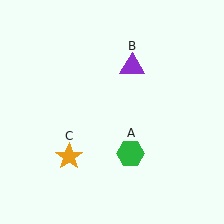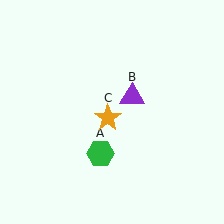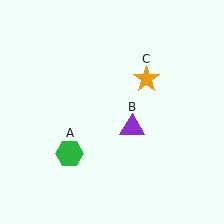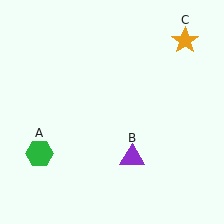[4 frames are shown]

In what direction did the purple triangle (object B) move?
The purple triangle (object B) moved down.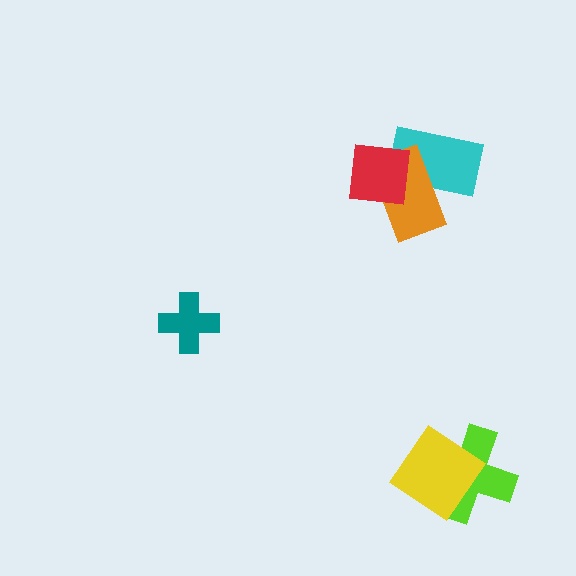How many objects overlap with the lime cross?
1 object overlaps with the lime cross.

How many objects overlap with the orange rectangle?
2 objects overlap with the orange rectangle.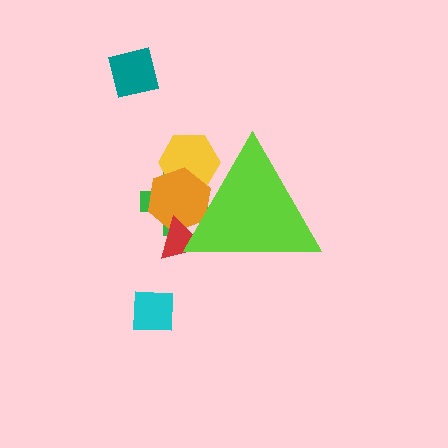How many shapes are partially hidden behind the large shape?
4 shapes are partially hidden.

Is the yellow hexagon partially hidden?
Yes, the yellow hexagon is partially hidden behind the lime triangle.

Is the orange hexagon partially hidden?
Yes, the orange hexagon is partially hidden behind the lime triangle.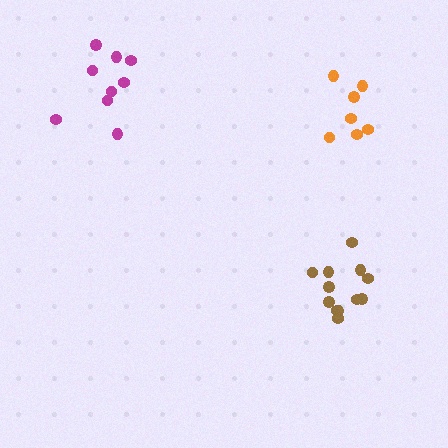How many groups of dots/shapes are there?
There are 3 groups.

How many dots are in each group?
Group 1: 7 dots, Group 2: 9 dots, Group 3: 12 dots (28 total).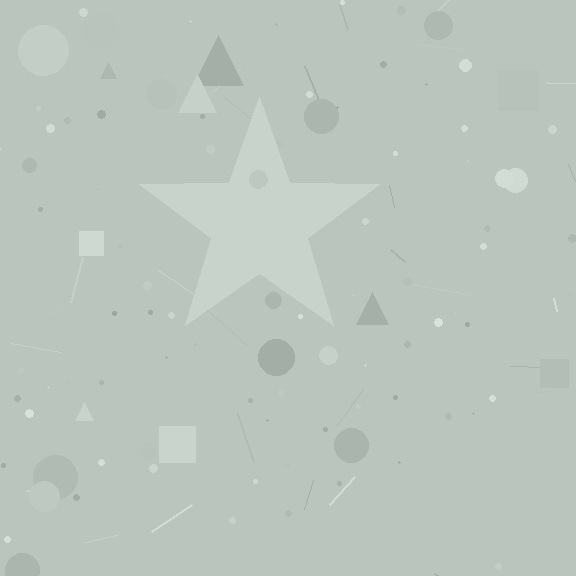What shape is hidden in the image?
A star is hidden in the image.